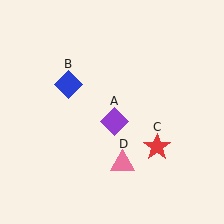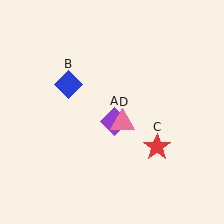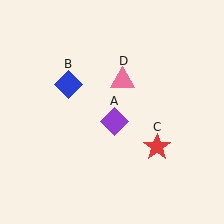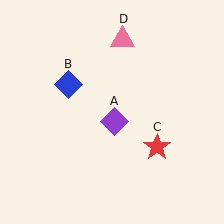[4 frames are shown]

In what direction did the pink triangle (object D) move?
The pink triangle (object D) moved up.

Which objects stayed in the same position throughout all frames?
Purple diamond (object A) and blue diamond (object B) and red star (object C) remained stationary.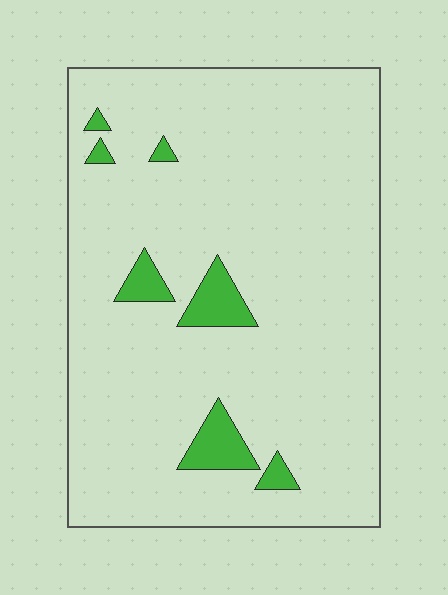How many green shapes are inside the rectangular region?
7.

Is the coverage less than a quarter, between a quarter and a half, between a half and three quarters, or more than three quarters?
Less than a quarter.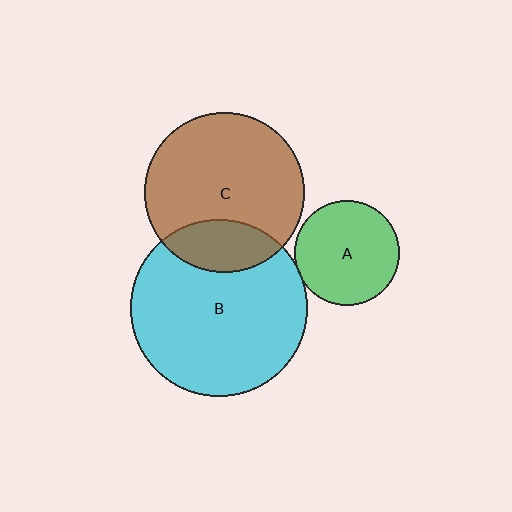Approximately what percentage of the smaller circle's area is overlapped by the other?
Approximately 20%.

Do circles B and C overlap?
Yes.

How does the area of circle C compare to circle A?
Approximately 2.3 times.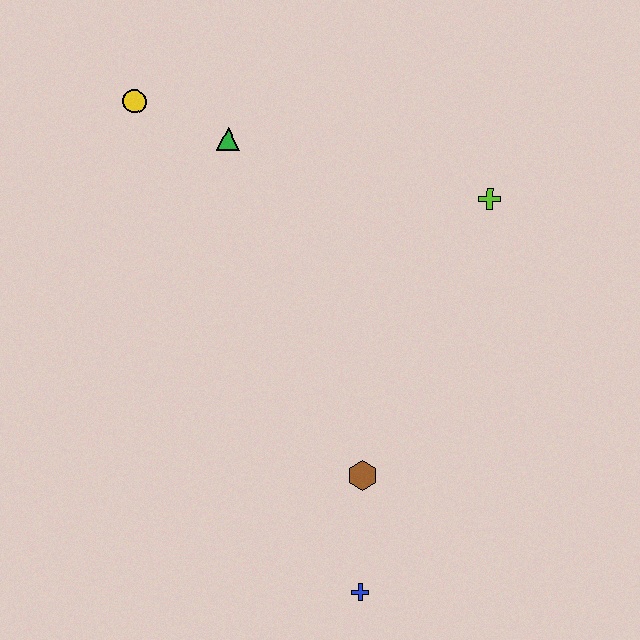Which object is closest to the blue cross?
The brown hexagon is closest to the blue cross.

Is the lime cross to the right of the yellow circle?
Yes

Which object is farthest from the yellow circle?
The blue cross is farthest from the yellow circle.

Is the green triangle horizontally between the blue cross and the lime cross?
No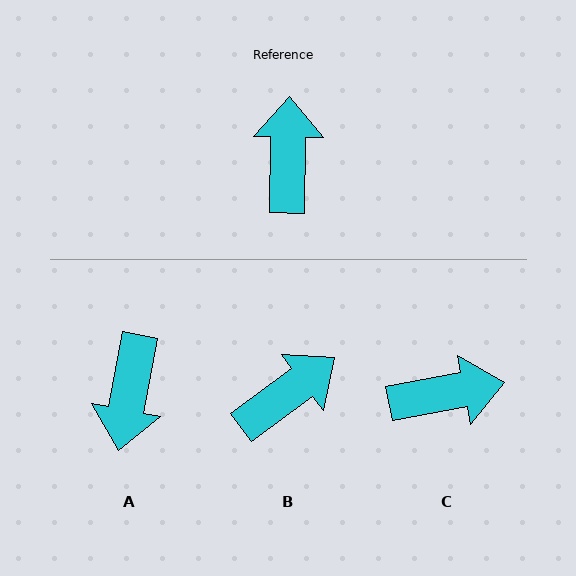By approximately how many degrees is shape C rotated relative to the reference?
Approximately 79 degrees clockwise.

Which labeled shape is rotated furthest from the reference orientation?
A, about 171 degrees away.